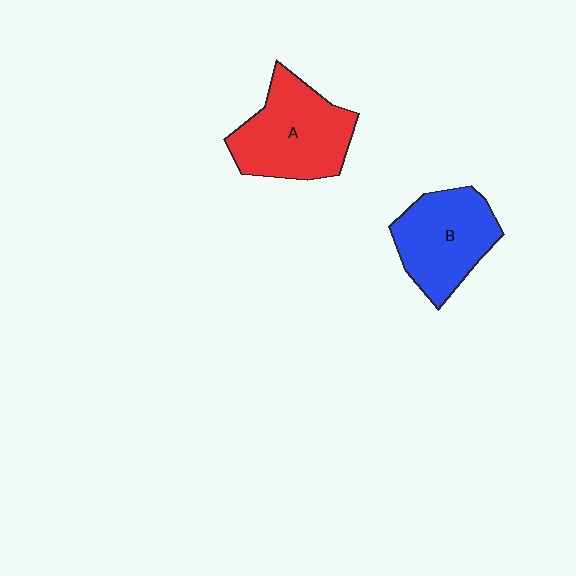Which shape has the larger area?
Shape A (red).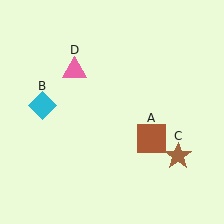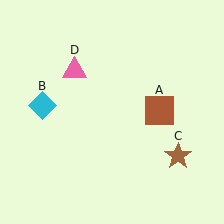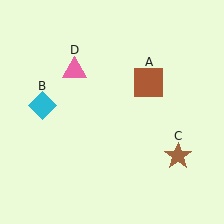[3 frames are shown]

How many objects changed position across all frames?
1 object changed position: brown square (object A).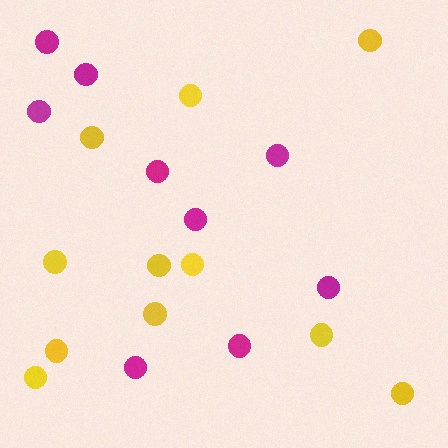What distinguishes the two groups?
There are 2 groups: one group of magenta circles (9) and one group of yellow circles (11).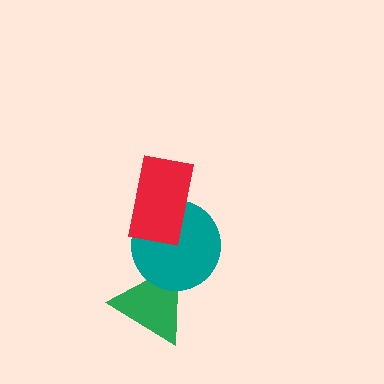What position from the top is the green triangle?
The green triangle is 3rd from the top.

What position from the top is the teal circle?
The teal circle is 2nd from the top.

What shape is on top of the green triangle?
The teal circle is on top of the green triangle.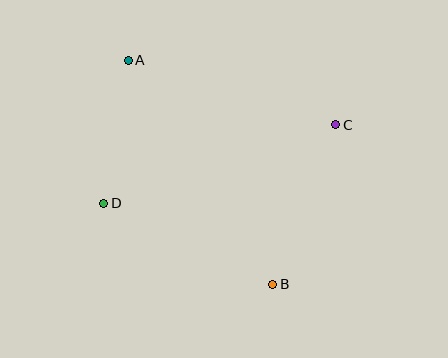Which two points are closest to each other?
Points A and D are closest to each other.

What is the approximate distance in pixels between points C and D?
The distance between C and D is approximately 245 pixels.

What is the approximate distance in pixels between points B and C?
The distance between B and C is approximately 171 pixels.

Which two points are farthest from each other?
Points A and B are farthest from each other.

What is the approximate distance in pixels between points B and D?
The distance between B and D is approximately 188 pixels.